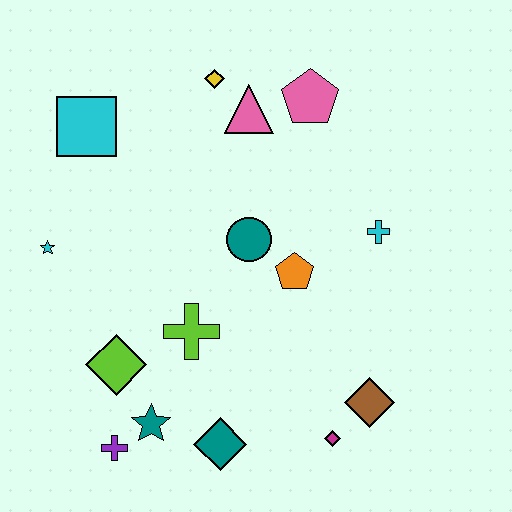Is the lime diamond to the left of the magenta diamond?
Yes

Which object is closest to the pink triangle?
The yellow diamond is closest to the pink triangle.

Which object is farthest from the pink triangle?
The purple cross is farthest from the pink triangle.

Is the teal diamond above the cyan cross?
No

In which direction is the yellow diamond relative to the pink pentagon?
The yellow diamond is to the left of the pink pentagon.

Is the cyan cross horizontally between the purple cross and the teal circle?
No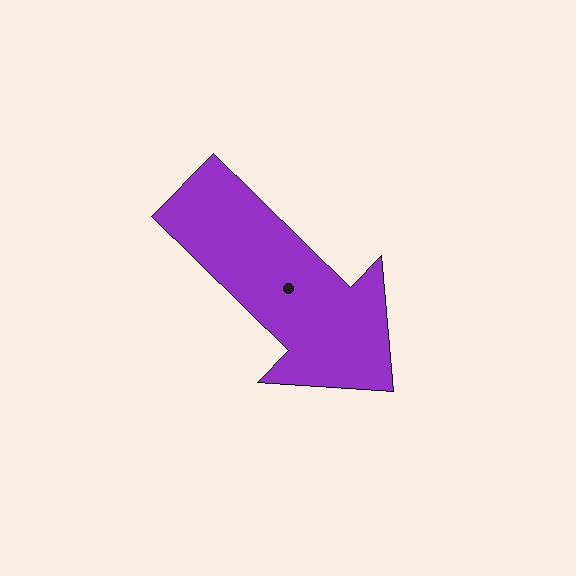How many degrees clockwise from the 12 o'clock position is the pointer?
Approximately 134 degrees.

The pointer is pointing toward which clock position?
Roughly 4 o'clock.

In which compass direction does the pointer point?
Southeast.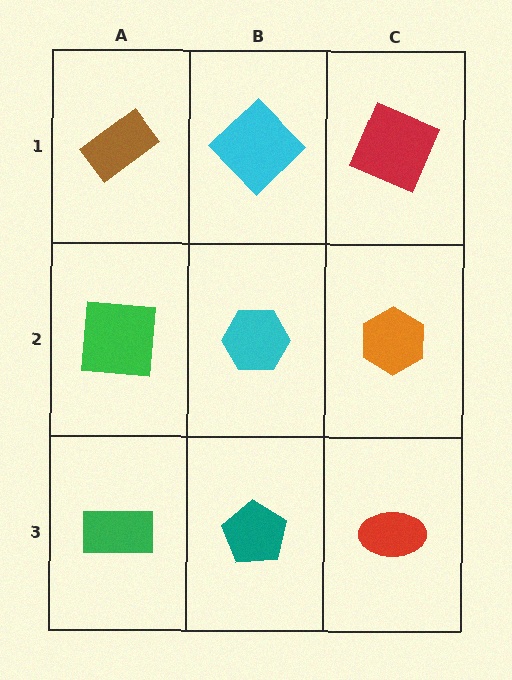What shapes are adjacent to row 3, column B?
A cyan hexagon (row 2, column B), a green rectangle (row 3, column A), a red ellipse (row 3, column C).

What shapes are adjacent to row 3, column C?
An orange hexagon (row 2, column C), a teal pentagon (row 3, column B).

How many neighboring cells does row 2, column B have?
4.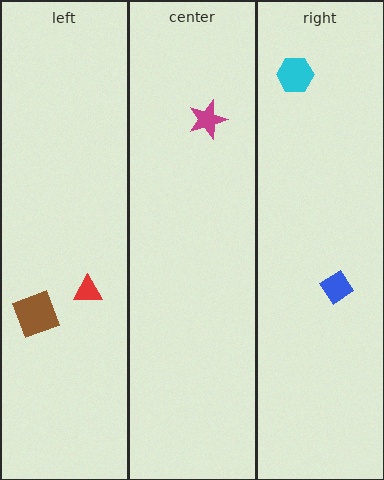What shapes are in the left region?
The brown square, the red triangle.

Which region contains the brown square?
The left region.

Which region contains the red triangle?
The left region.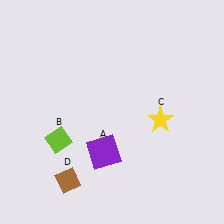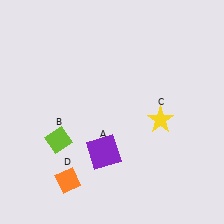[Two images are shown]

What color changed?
The diamond (D) changed from brown in Image 1 to orange in Image 2.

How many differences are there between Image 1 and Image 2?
There is 1 difference between the two images.